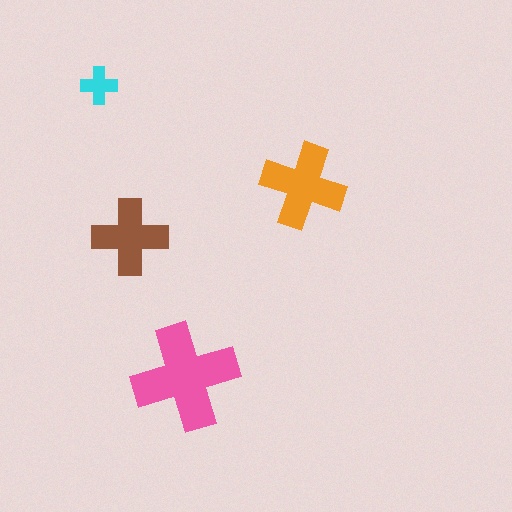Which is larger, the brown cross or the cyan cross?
The brown one.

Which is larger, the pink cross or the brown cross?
The pink one.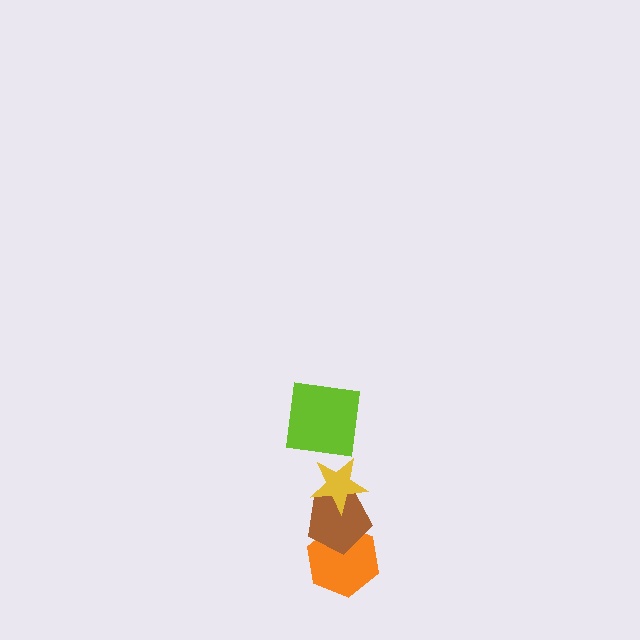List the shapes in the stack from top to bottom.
From top to bottom: the lime square, the yellow star, the brown pentagon, the orange hexagon.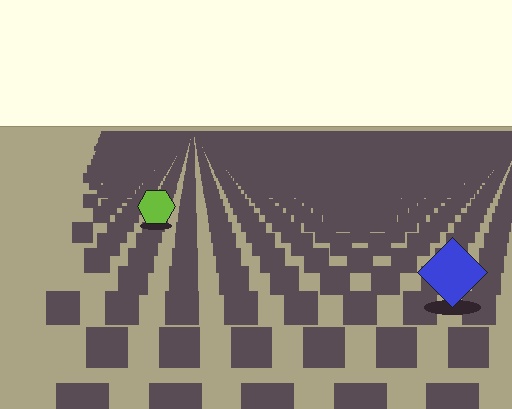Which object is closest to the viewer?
The blue diamond is closest. The texture marks near it are larger and more spread out.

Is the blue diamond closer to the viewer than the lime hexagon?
Yes. The blue diamond is closer — you can tell from the texture gradient: the ground texture is coarser near it.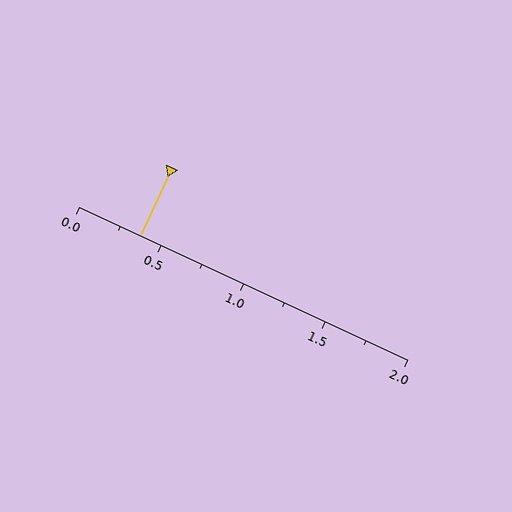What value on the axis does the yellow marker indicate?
The marker indicates approximately 0.38.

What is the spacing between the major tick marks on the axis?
The major ticks are spaced 0.5 apart.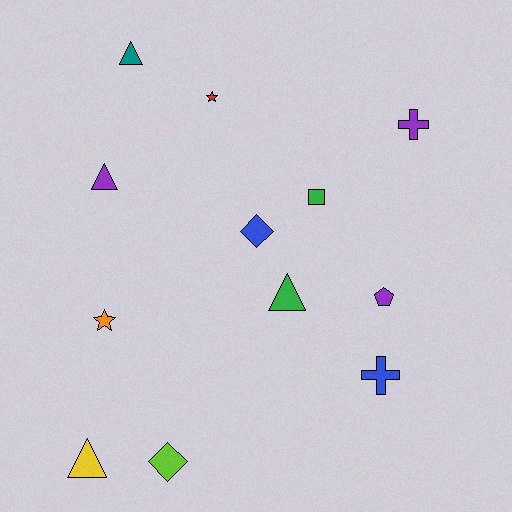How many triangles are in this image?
There are 4 triangles.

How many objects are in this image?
There are 12 objects.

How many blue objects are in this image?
There are 2 blue objects.